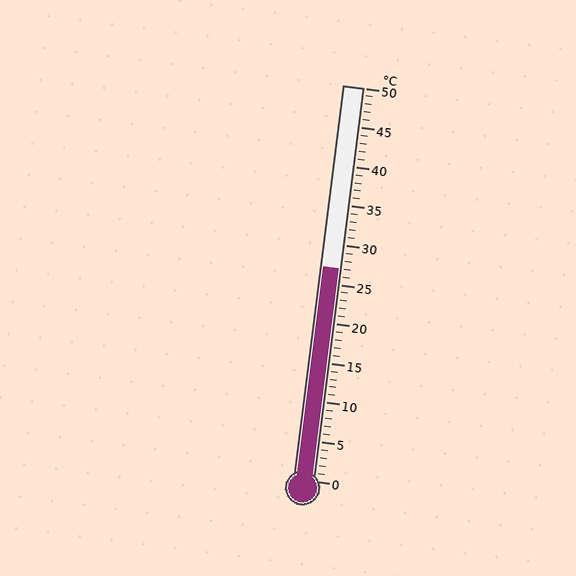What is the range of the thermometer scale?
The thermometer scale ranges from 0°C to 50°C.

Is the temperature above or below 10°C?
The temperature is above 10°C.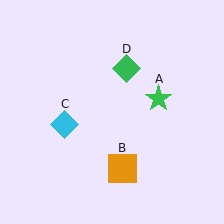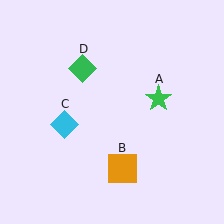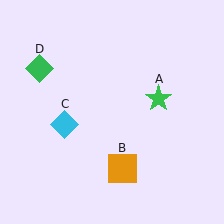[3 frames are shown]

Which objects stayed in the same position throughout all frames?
Green star (object A) and orange square (object B) and cyan diamond (object C) remained stationary.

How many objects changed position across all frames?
1 object changed position: green diamond (object D).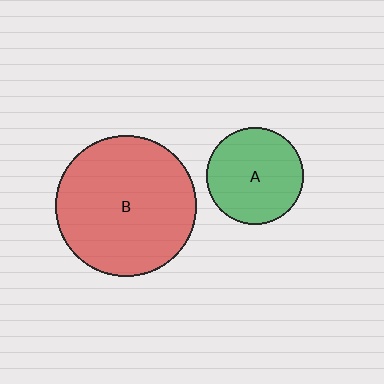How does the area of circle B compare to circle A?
Approximately 2.1 times.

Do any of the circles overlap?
No, none of the circles overlap.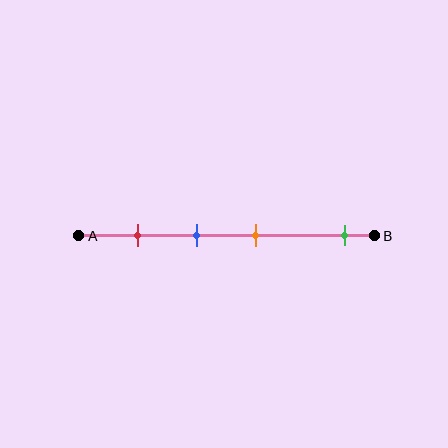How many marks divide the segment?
There are 4 marks dividing the segment.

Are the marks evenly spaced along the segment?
No, the marks are not evenly spaced.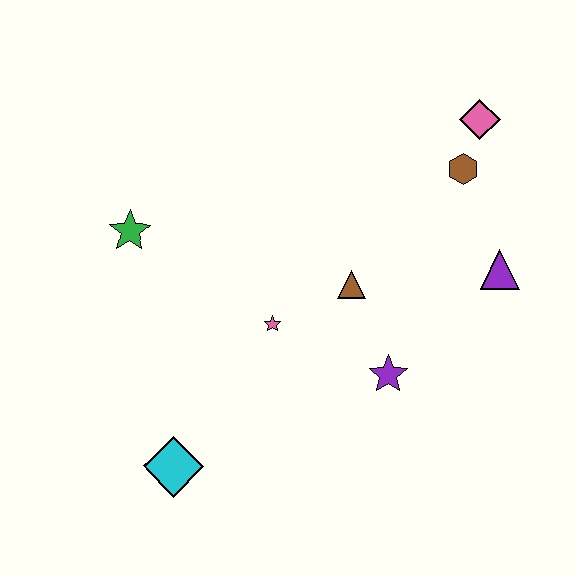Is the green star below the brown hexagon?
Yes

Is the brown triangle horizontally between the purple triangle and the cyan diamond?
Yes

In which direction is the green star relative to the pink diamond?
The green star is to the left of the pink diamond.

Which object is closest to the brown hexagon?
The pink diamond is closest to the brown hexagon.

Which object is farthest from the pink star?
The pink diamond is farthest from the pink star.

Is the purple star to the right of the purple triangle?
No